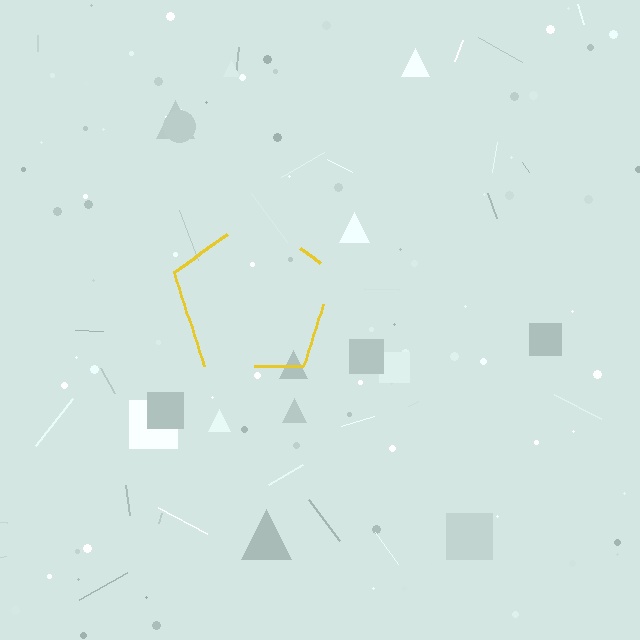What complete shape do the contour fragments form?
The contour fragments form a pentagon.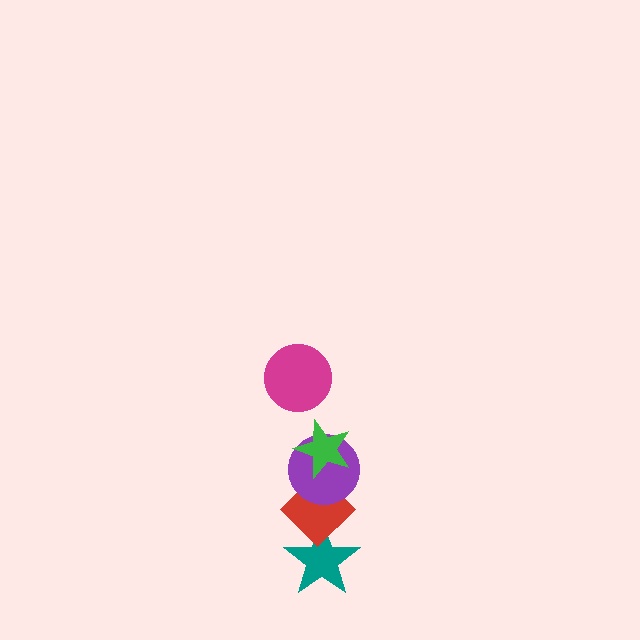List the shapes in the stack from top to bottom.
From top to bottom: the magenta circle, the green star, the purple circle, the red diamond, the teal star.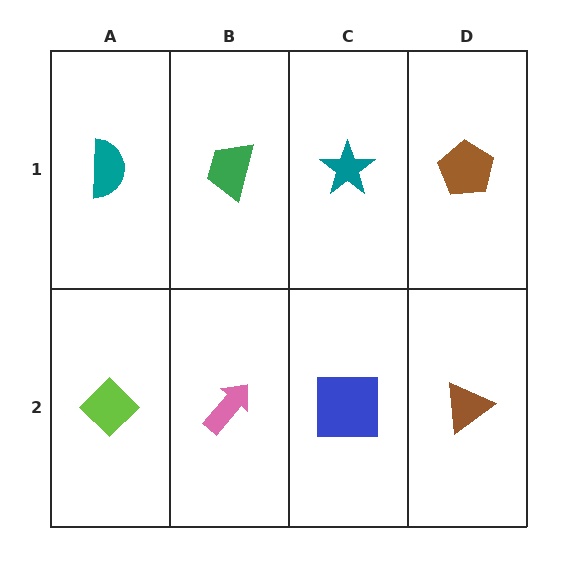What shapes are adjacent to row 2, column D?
A brown pentagon (row 1, column D), a blue square (row 2, column C).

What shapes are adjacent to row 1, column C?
A blue square (row 2, column C), a green trapezoid (row 1, column B), a brown pentagon (row 1, column D).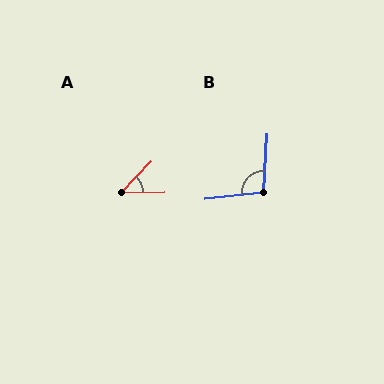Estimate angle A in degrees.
Approximately 46 degrees.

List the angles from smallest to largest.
A (46°), B (99°).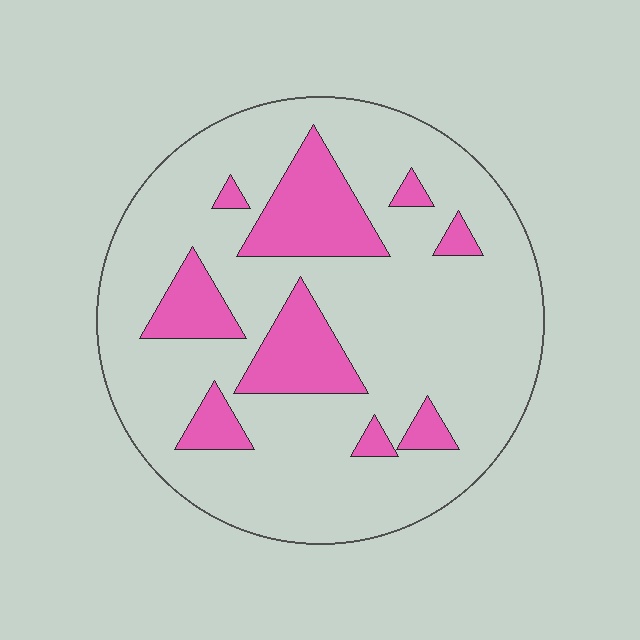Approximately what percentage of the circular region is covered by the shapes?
Approximately 20%.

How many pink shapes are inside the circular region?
9.